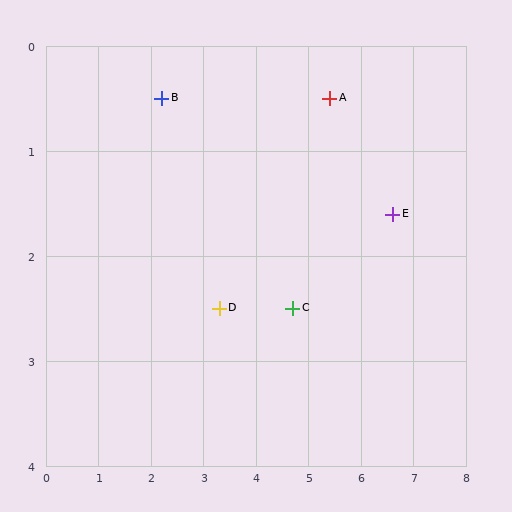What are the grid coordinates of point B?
Point B is at approximately (2.2, 0.5).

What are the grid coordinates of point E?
Point E is at approximately (6.6, 1.6).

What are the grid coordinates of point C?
Point C is at approximately (4.7, 2.5).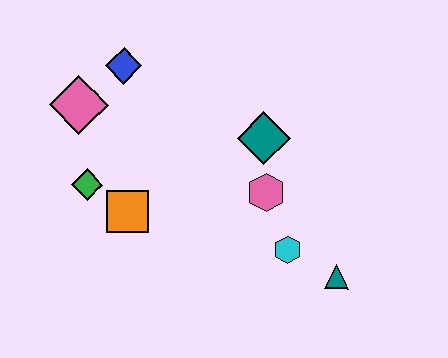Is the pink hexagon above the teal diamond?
No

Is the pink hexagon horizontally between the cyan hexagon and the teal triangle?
No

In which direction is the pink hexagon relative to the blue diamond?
The pink hexagon is to the right of the blue diamond.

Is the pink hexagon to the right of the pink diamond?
Yes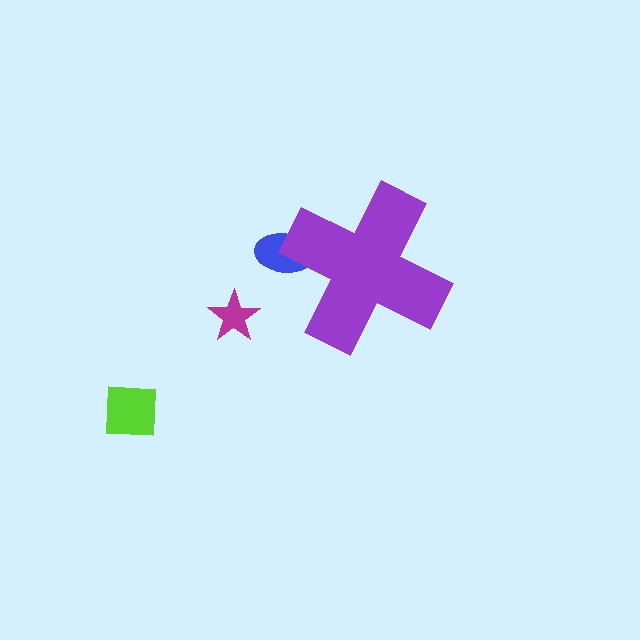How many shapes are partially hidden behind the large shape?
1 shape is partially hidden.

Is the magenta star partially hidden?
No, the magenta star is fully visible.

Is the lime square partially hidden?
No, the lime square is fully visible.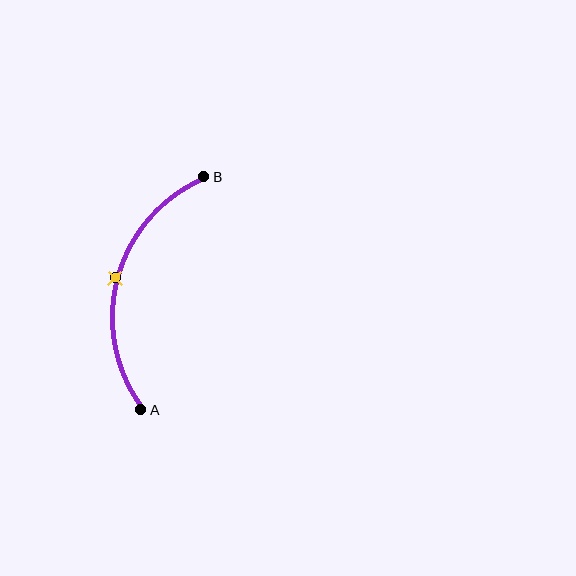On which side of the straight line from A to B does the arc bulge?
The arc bulges to the left of the straight line connecting A and B.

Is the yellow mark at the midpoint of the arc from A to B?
Yes. The yellow mark lies on the arc at equal arc-length from both A and B — it is the arc midpoint.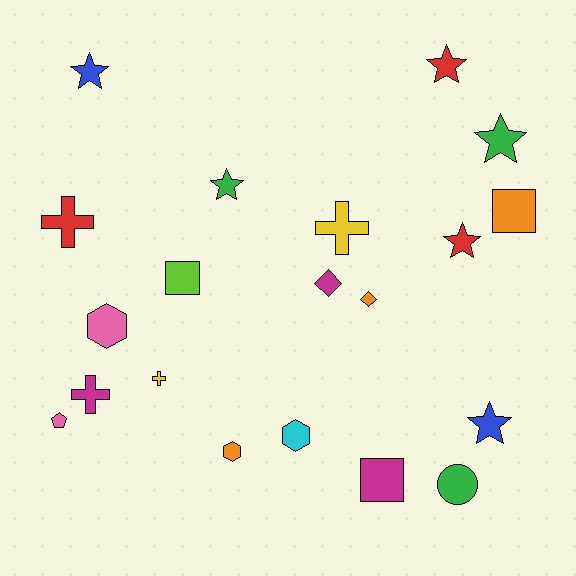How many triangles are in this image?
There are no triangles.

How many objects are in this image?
There are 20 objects.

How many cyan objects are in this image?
There is 1 cyan object.